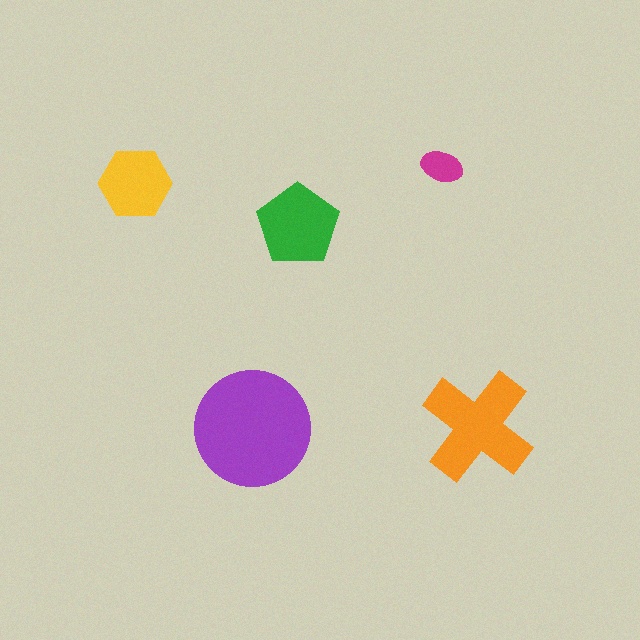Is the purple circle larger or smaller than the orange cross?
Larger.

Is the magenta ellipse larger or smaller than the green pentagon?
Smaller.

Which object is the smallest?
The magenta ellipse.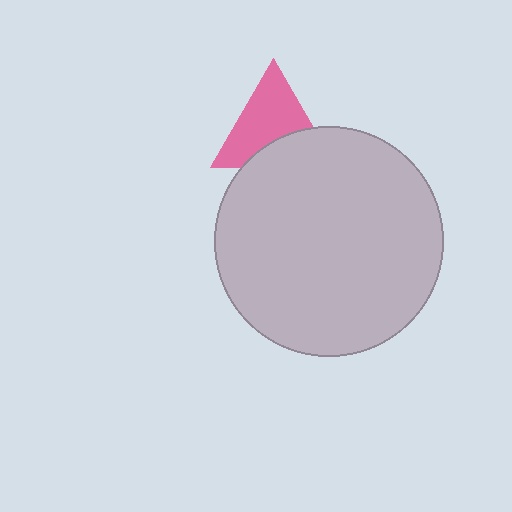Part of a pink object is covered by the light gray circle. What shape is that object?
It is a triangle.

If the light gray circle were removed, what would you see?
You would see the complete pink triangle.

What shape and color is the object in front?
The object in front is a light gray circle.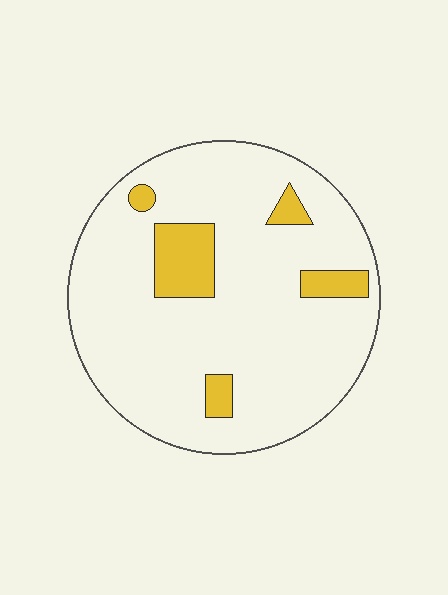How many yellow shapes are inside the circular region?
5.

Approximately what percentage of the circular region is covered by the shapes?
Approximately 10%.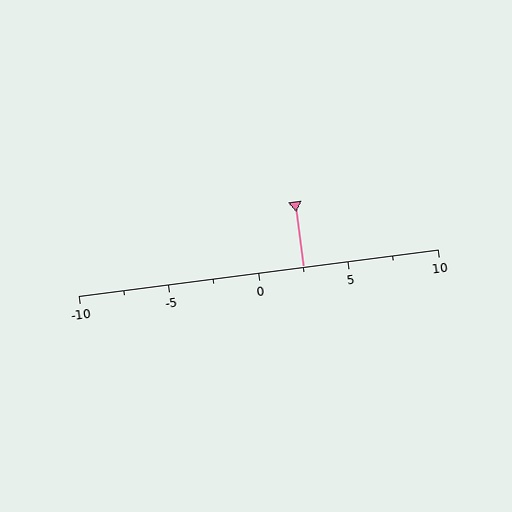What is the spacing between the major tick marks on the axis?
The major ticks are spaced 5 apart.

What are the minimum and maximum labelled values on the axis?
The axis runs from -10 to 10.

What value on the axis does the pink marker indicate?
The marker indicates approximately 2.5.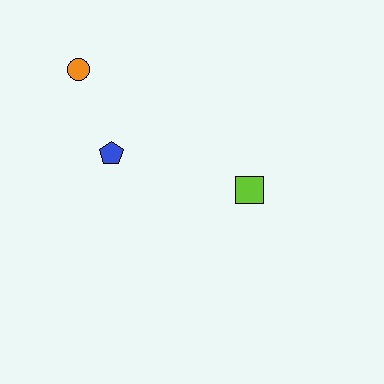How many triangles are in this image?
There are no triangles.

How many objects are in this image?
There are 3 objects.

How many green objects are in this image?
There are no green objects.